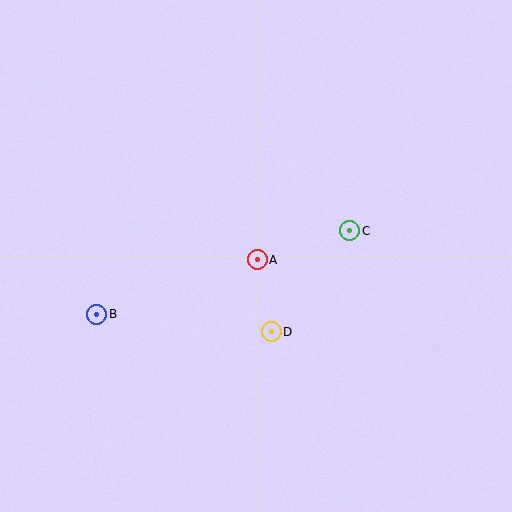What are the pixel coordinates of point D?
Point D is at (271, 332).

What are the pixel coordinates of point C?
Point C is at (350, 231).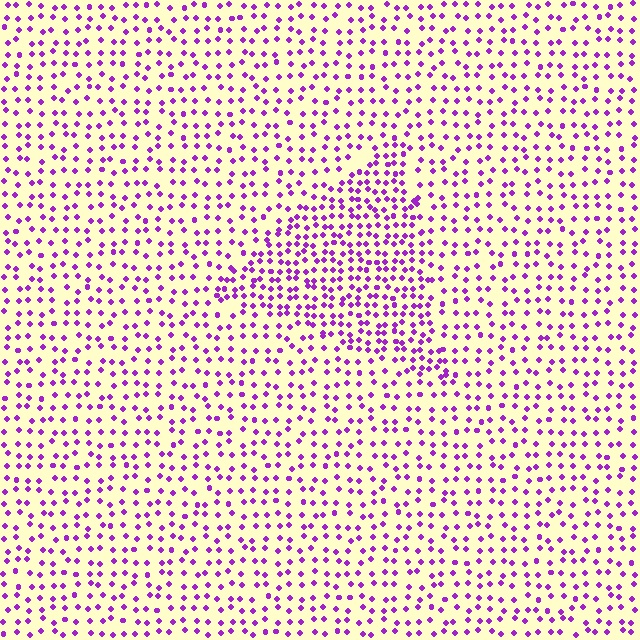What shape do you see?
I see a triangle.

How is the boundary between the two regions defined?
The boundary is defined by a change in element density (approximately 1.8x ratio). All elements are the same color, size, and shape.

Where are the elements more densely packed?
The elements are more densely packed inside the triangle boundary.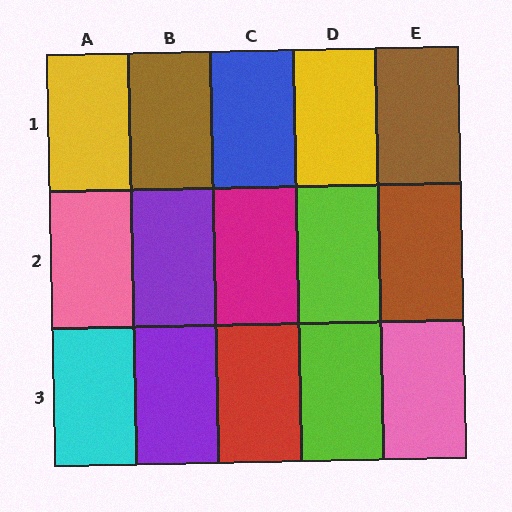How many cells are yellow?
2 cells are yellow.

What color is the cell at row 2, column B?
Purple.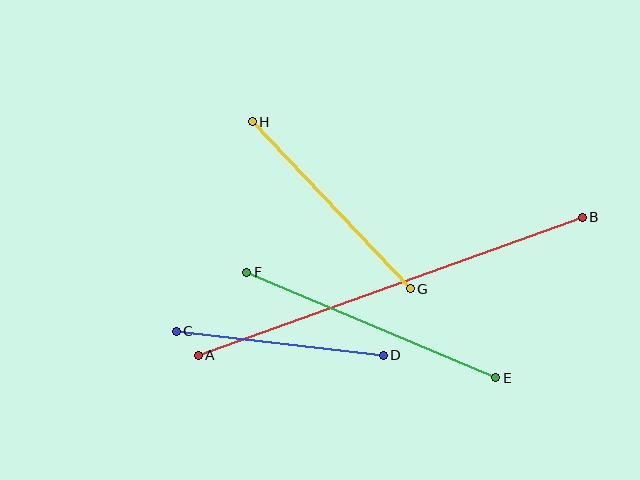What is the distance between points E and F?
The distance is approximately 270 pixels.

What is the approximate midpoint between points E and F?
The midpoint is at approximately (371, 325) pixels.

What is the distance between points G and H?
The distance is approximately 230 pixels.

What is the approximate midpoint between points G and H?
The midpoint is at approximately (331, 205) pixels.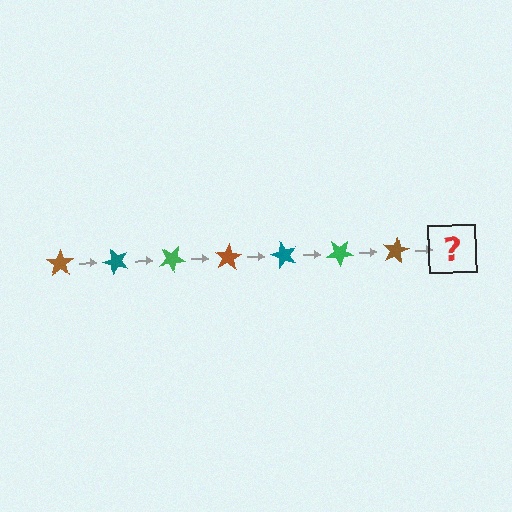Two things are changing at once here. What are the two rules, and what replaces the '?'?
The two rules are that it rotates 50 degrees each step and the color cycles through brown, teal, and green. The '?' should be a teal star, rotated 350 degrees from the start.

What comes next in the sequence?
The next element should be a teal star, rotated 350 degrees from the start.